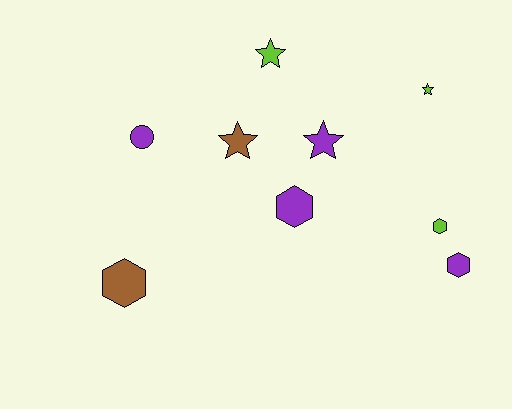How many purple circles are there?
There is 1 purple circle.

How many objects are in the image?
There are 9 objects.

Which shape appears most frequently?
Hexagon, with 4 objects.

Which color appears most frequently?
Purple, with 4 objects.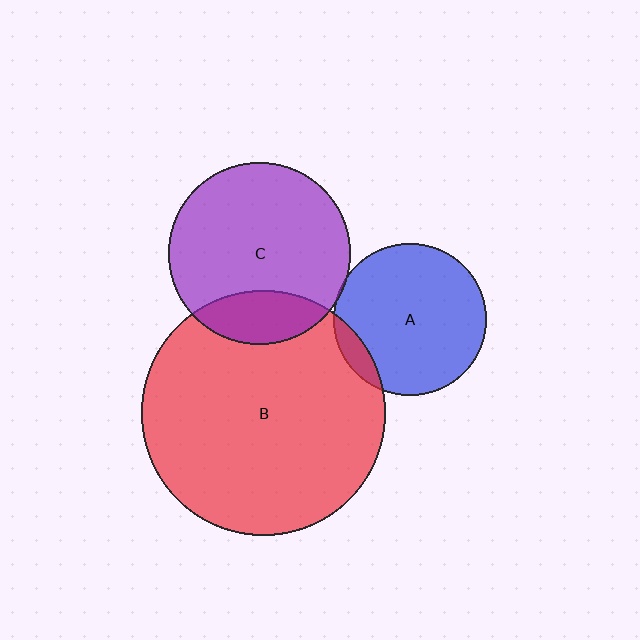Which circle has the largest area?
Circle B (red).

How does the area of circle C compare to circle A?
Approximately 1.4 times.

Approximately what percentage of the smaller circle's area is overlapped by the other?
Approximately 10%.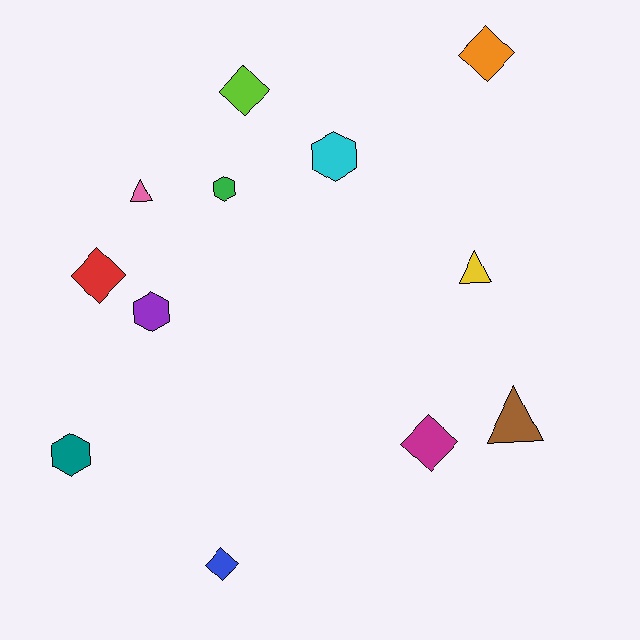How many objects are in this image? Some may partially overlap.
There are 12 objects.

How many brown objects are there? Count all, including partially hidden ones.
There is 1 brown object.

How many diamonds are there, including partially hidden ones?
There are 5 diamonds.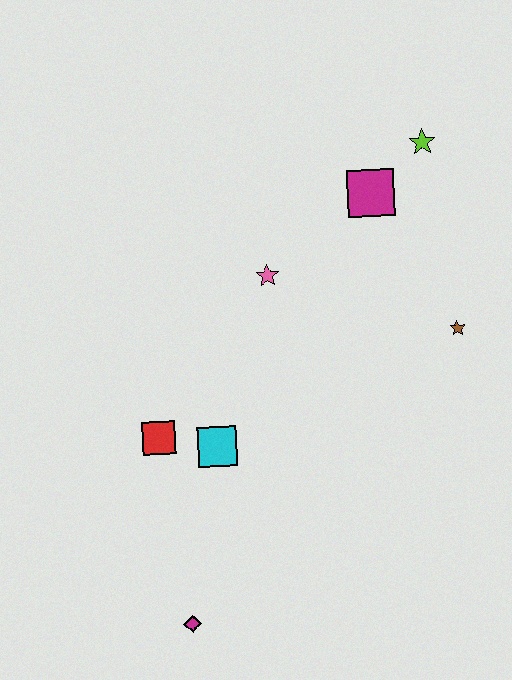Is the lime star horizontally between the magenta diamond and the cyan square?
No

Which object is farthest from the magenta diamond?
The lime star is farthest from the magenta diamond.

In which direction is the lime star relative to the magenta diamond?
The lime star is above the magenta diamond.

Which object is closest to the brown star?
The magenta square is closest to the brown star.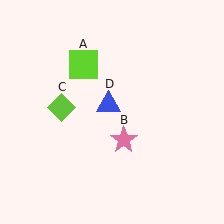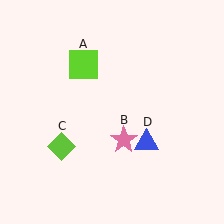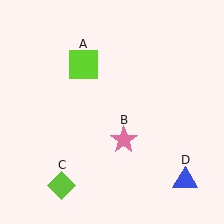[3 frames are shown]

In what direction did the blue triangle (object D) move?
The blue triangle (object D) moved down and to the right.